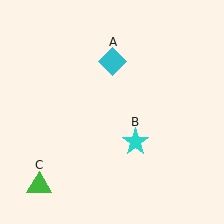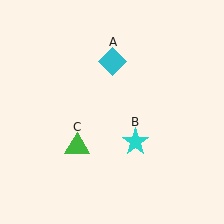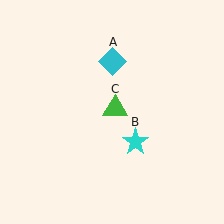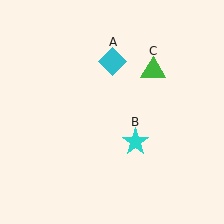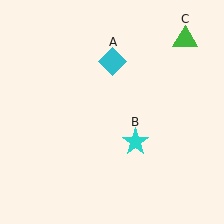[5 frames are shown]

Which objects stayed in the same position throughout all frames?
Cyan diamond (object A) and cyan star (object B) remained stationary.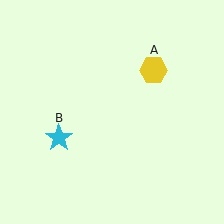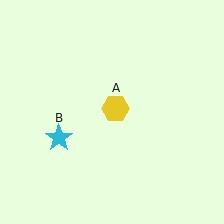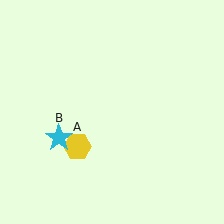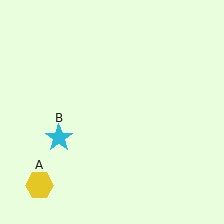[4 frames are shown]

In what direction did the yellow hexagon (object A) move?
The yellow hexagon (object A) moved down and to the left.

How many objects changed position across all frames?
1 object changed position: yellow hexagon (object A).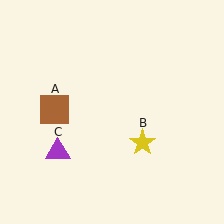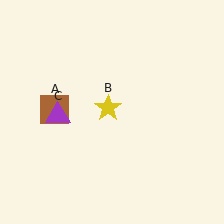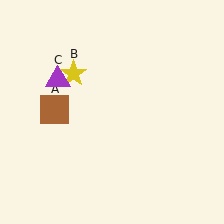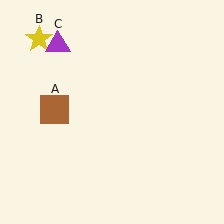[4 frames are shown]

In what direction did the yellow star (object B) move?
The yellow star (object B) moved up and to the left.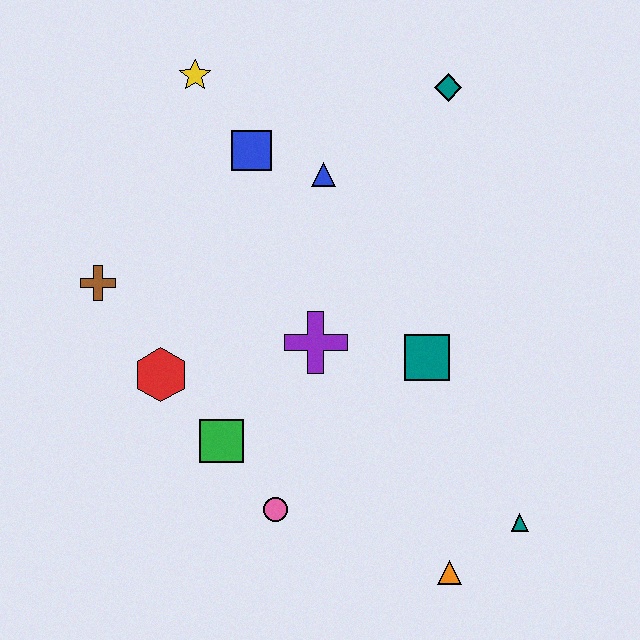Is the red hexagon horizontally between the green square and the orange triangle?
No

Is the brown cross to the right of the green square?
No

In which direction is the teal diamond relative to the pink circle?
The teal diamond is above the pink circle.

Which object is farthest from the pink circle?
The teal diamond is farthest from the pink circle.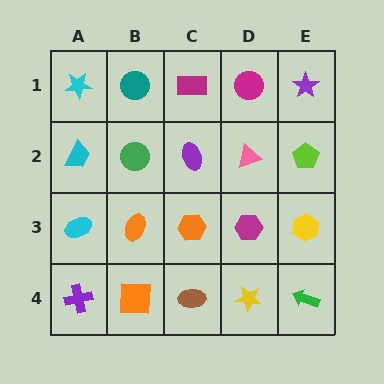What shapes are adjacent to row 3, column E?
A lime pentagon (row 2, column E), a green arrow (row 4, column E), a magenta hexagon (row 3, column D).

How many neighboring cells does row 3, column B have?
4.